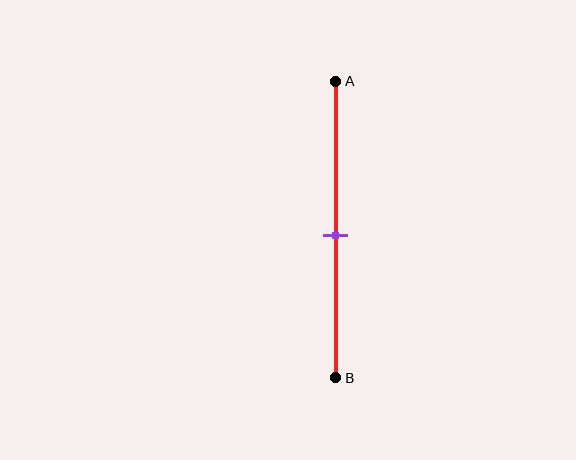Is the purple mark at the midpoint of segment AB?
Yes, the mark is approximately at the midpoint.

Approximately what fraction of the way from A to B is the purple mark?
The purple mark is approximately 50% of the way from A to B.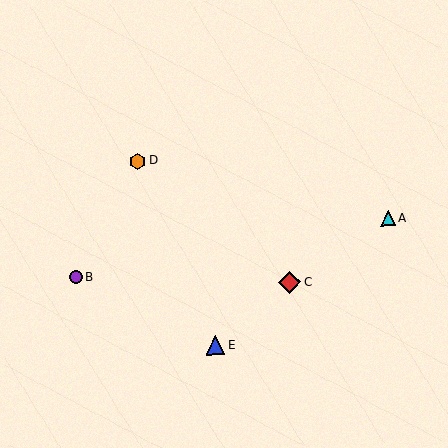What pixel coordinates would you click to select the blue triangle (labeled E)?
Click at (215, 346) to select the blue triangle E.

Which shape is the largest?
The red diamond (labeled C) is the largest.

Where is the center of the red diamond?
The center of the red diamond is at (290, 283).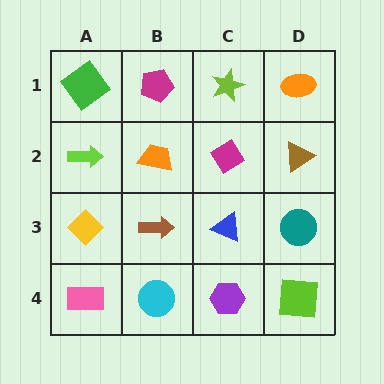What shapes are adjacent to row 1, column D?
A brown triangle (row 2, column D), a lime star (row 1, column C).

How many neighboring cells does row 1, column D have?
2.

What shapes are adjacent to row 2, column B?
A magenta pentagon (row 1, column B), a brown arrow (row 3, column B), a lime arrow (row 2, column A), a magenta diamond (row 2, column C).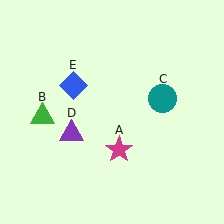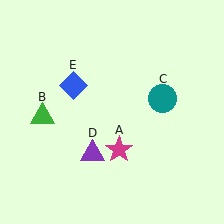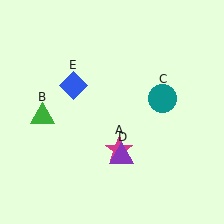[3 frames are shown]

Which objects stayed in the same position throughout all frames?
Magenta star (object A) and green triangle (object B) and teal circle (object C) and blue diamond (object E) remained stationary.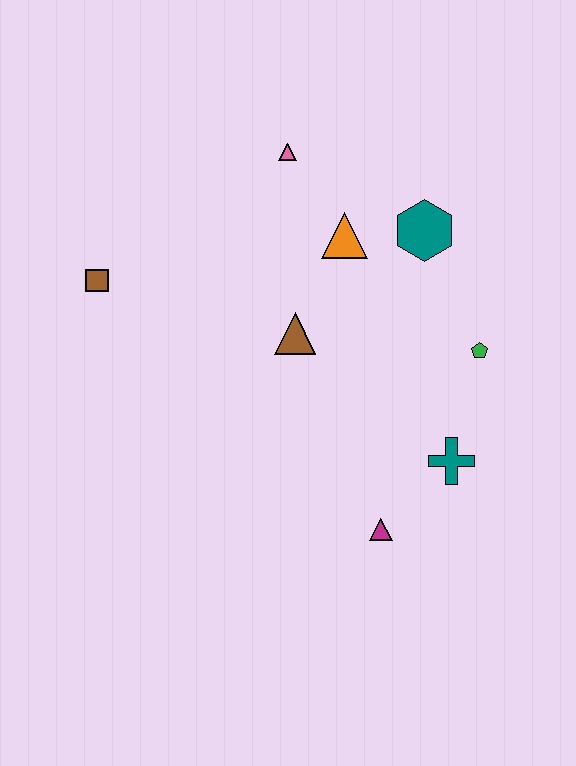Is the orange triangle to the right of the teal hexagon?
No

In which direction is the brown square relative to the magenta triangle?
The brown square is to the left of the magenta triangle.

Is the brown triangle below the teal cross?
No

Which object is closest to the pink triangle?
The orange triangle is closest to the pink triangle.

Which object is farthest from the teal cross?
The brown square is farthest from the teal cross.